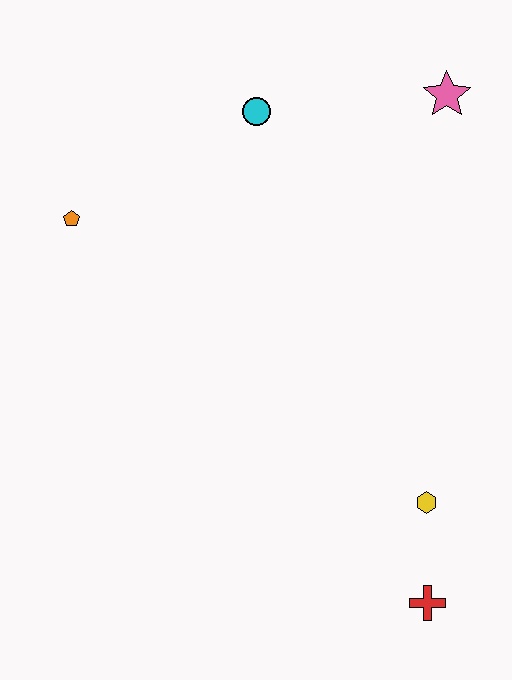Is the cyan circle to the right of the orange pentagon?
Yes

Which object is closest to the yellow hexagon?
The red cross is closest to the yellow hexagon.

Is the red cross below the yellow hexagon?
Yes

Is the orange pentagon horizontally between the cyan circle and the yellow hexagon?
No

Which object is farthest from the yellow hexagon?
The orange pentagon is farthest from the yellow hexagon.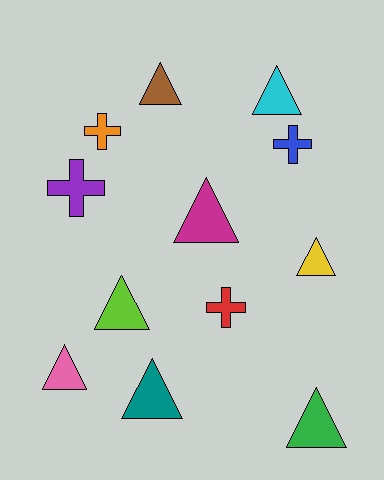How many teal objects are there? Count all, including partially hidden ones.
There is 1 teal object.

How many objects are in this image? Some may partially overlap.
There are 12 objects.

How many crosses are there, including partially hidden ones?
There are 4 crosses.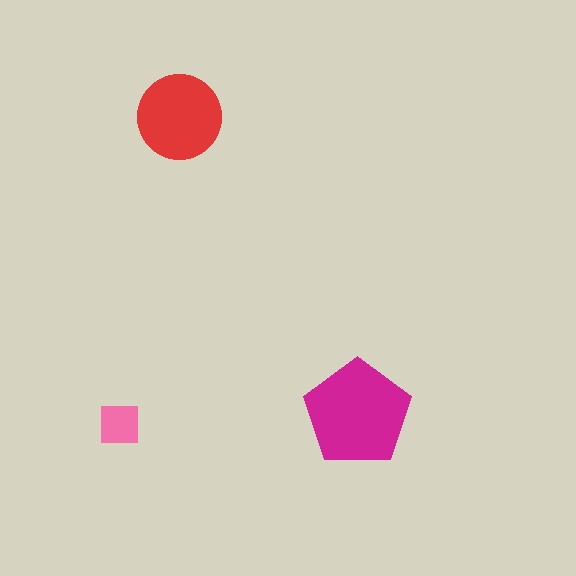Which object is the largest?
The magenta pentagon.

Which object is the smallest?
The pink square.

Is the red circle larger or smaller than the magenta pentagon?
Smaller.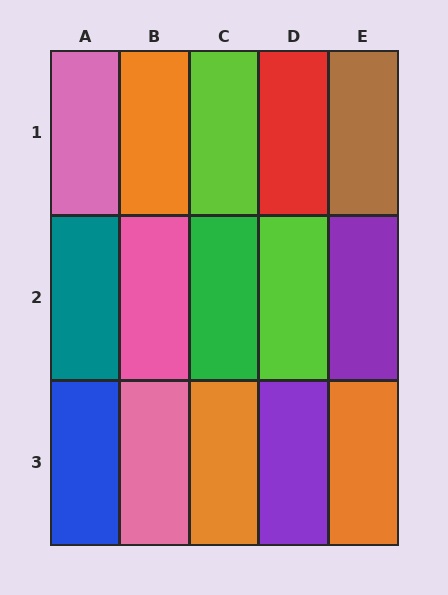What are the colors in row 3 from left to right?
Blue, pink, orange, purple, orange.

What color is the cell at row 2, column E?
Purple.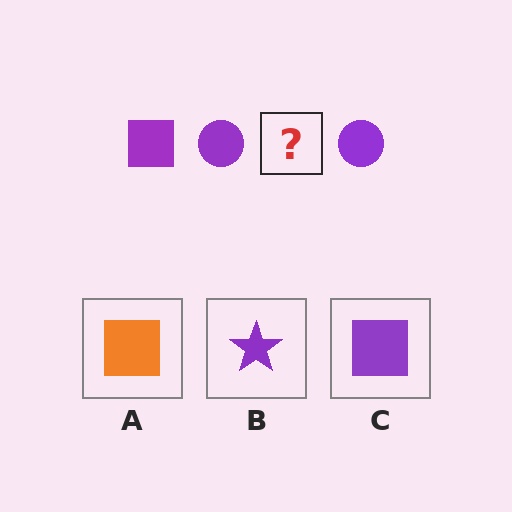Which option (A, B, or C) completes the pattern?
C.